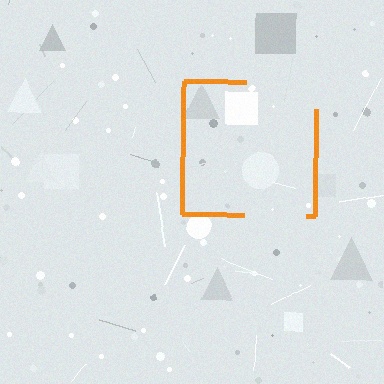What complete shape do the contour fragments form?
The contour fragments form a square.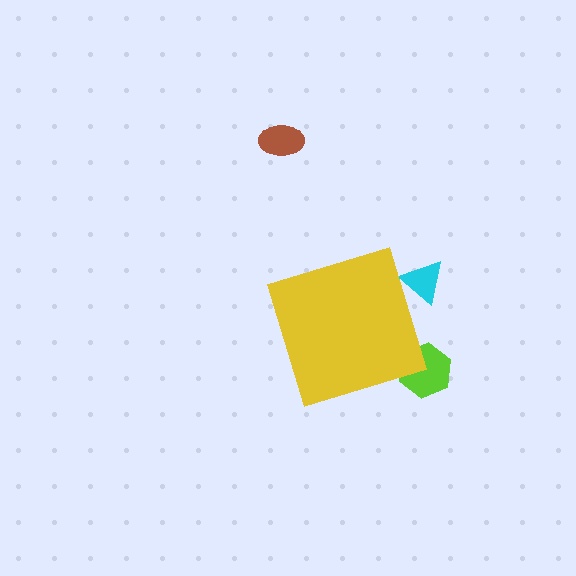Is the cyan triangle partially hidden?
Yes, the cyan triangle is partially hidden behind the yellow diamond.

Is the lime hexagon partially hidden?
Yes, the lime hexagon is partially hidden behind the yellow diamond.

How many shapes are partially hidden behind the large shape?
2 shapes are partially hidden.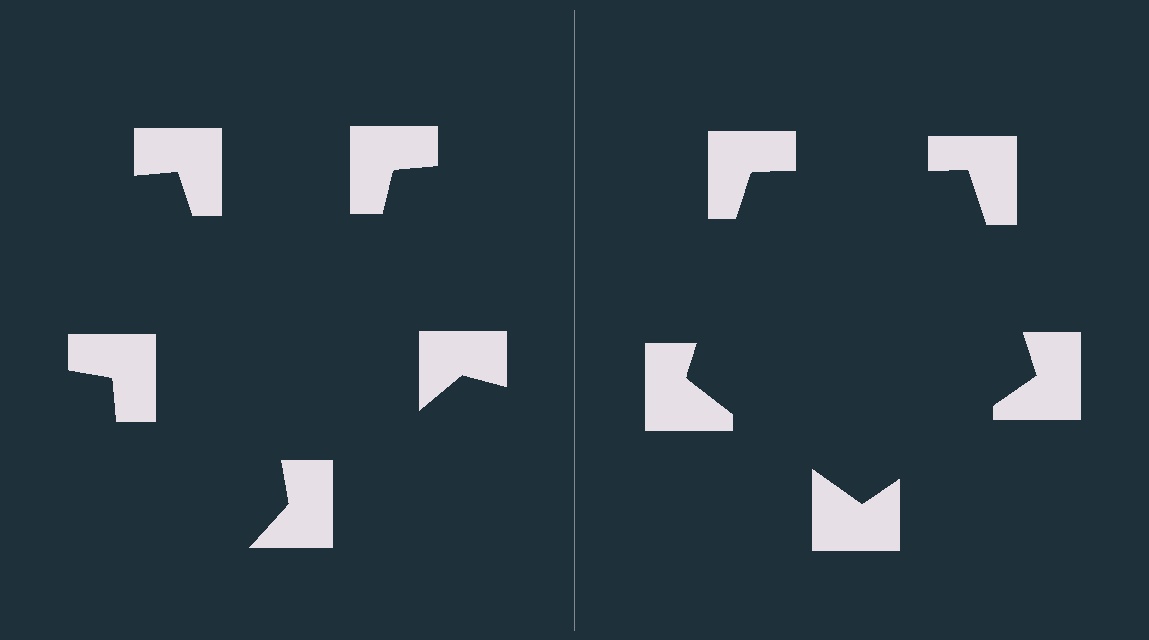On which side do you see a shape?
An illusory pentagon appears on the right side. On the left side the wedge cuts are rotated, so no coherent shape forms.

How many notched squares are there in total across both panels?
10 — 5 on each side.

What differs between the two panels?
The notched squares are positioned identically on both sides; only the wedge orientations differ. On the right they align to a pentagon; on the left they are misaligned.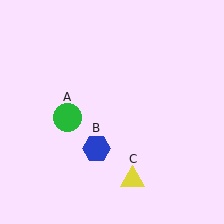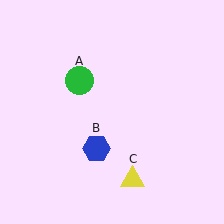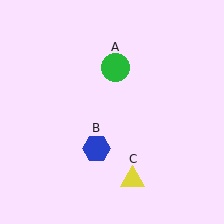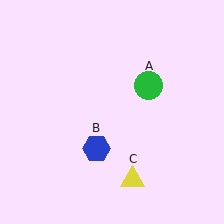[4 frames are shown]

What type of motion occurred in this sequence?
The green circle (object A) rotated clockwise around the center of the scene.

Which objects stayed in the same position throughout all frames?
Blue hexagon (object B) and yellow triangle (object C) remained stationary.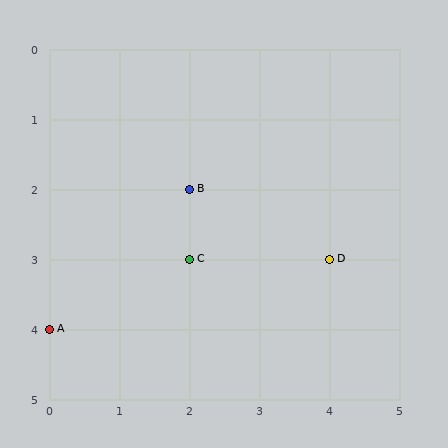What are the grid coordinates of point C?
Point C is at grid coordinates (2, 3).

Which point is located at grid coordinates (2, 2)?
Point B is at (2, 2).